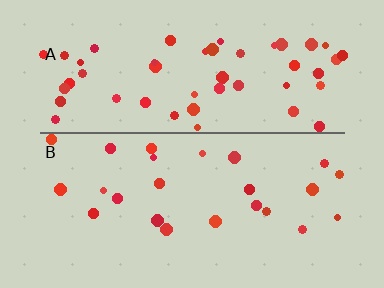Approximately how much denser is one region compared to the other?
Approximately 2.1× — region A over region B.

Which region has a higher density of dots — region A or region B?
A (the top).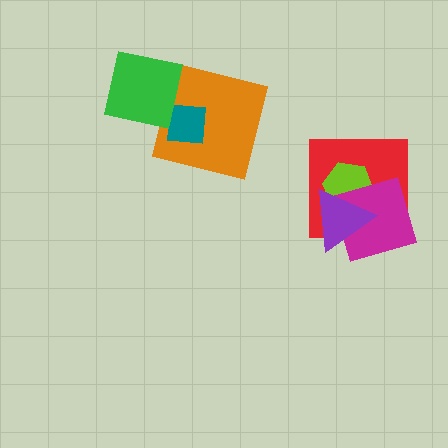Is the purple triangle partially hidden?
No, no other shape covers it.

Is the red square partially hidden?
Yes, it is partially covered by another shape.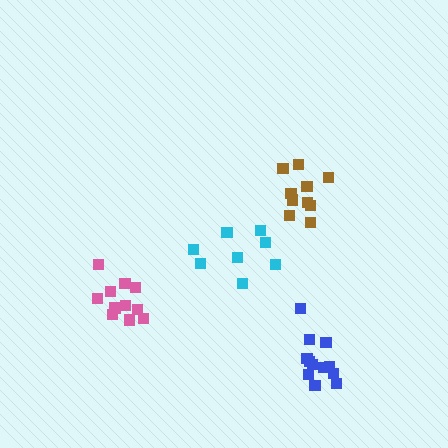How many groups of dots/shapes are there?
There are 4 groups.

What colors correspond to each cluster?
The clusters are colored: pink, cyan, brown, blue.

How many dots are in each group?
Group 1: 12 dots, Group 2: 8 dots, Group 3: 10 dots, Group 4: 13 dots (43 total).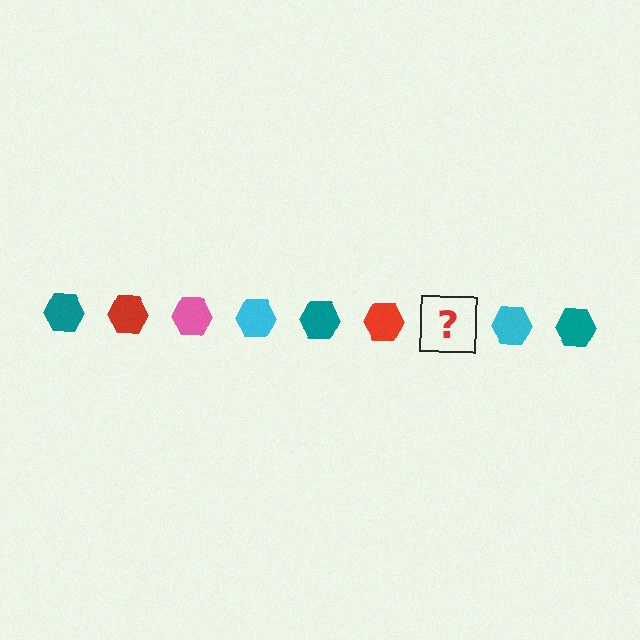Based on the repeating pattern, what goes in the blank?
The blank should be a pink hexagon.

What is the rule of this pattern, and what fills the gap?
The rule is that the pattern cycles through teal, red, pink, cyan hexagons. The gap should be filled with a pink hexagon.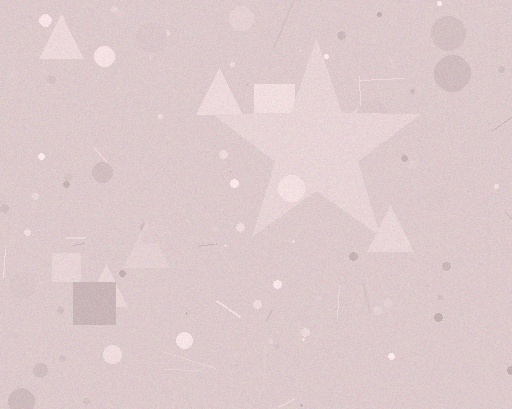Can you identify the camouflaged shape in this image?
The camouflaged shape is a star.